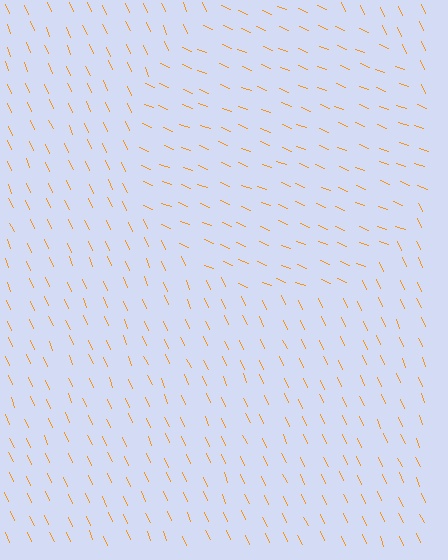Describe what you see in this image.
The image is filled with small orange line segments. A circle region in the image has lines oriented differently from the surrounding lines, creating a visible texture boundary.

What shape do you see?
I see a circle.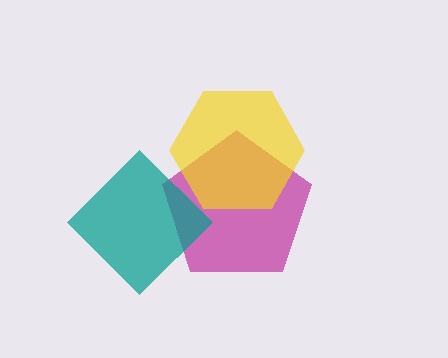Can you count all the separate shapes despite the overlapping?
Yes, there are 3 separate shapes.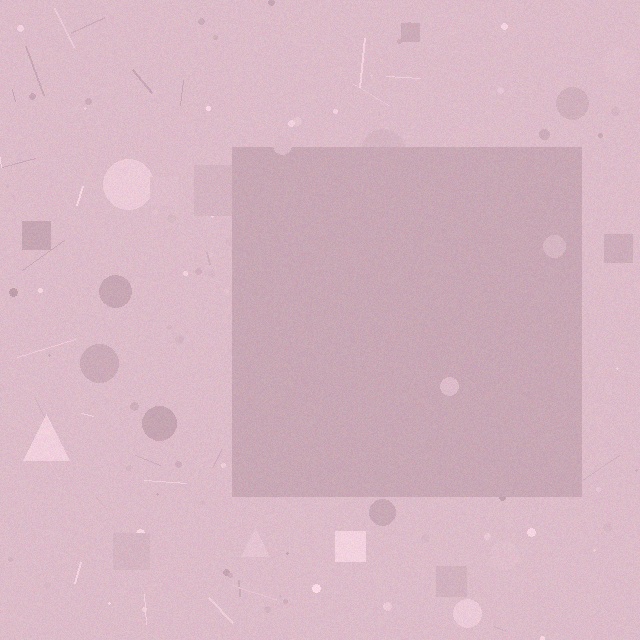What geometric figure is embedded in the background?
A square is embedded in the background.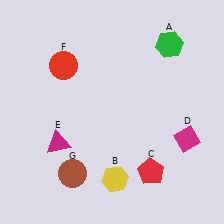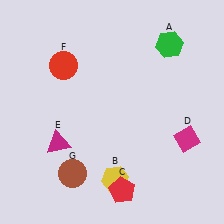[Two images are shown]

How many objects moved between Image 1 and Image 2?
1 object moved between the two images.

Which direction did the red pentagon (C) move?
The red pentagon (C) moved left.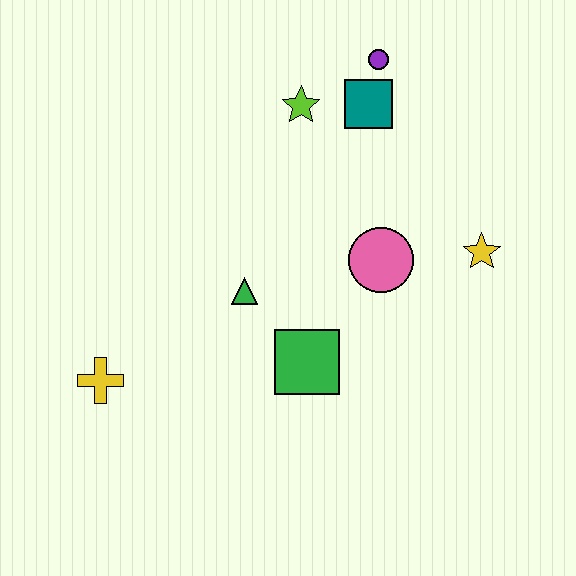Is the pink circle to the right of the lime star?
Yes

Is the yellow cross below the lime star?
Yes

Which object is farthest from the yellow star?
The yellow cross is farthest from the yellow star.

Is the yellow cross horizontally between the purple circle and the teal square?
No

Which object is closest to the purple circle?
The teal square is closest to the purple circle.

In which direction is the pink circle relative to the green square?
The pink circle is above the green square.